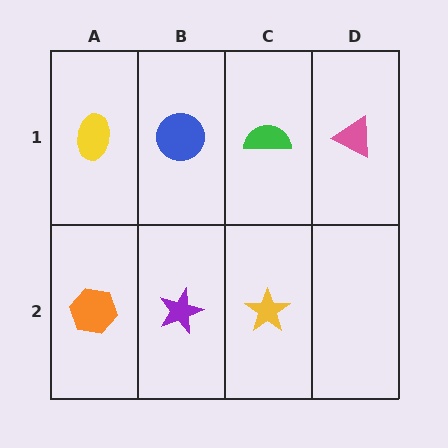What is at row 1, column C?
A green semicircle.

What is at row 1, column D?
A pink triangle.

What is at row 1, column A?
A yellow ellipse.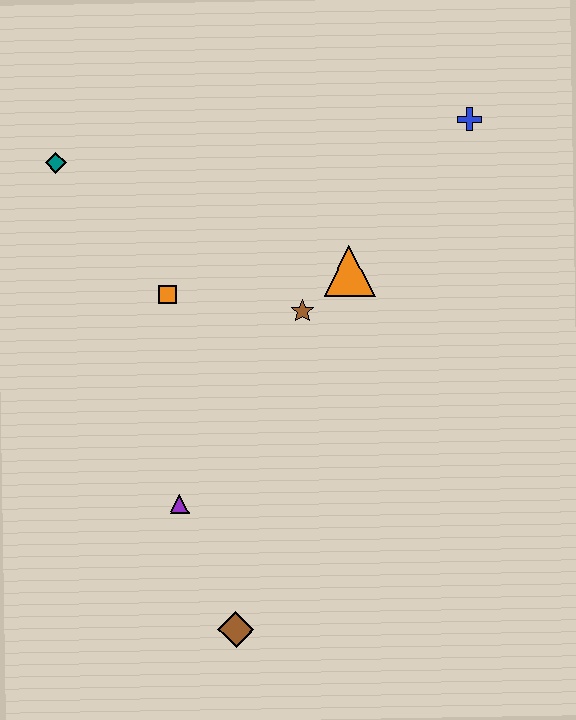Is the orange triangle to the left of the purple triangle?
No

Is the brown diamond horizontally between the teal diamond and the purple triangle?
No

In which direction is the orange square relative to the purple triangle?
The orange square is above the purple triangle.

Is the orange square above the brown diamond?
Yes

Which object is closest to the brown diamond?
The purple triangle is closest to the brown diamond.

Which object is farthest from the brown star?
The brown diamond is farthest from the brown star.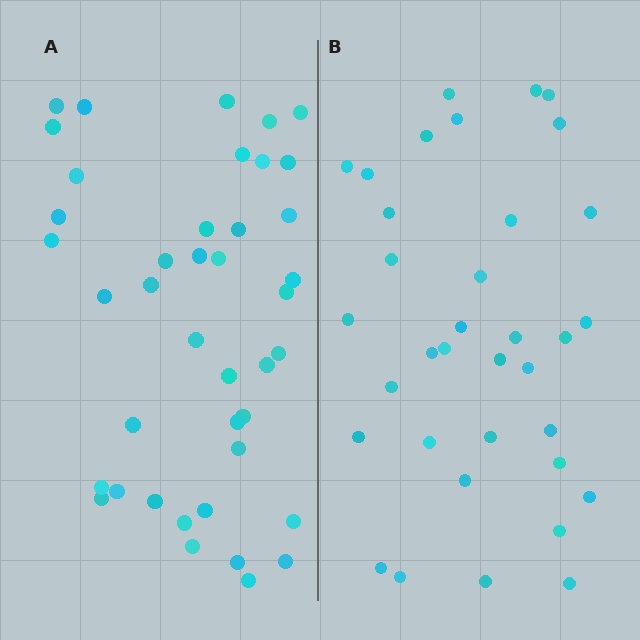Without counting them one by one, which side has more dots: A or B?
Region A (the left region) has more dots.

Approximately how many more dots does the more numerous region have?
Region A has about 6 more dots than region B.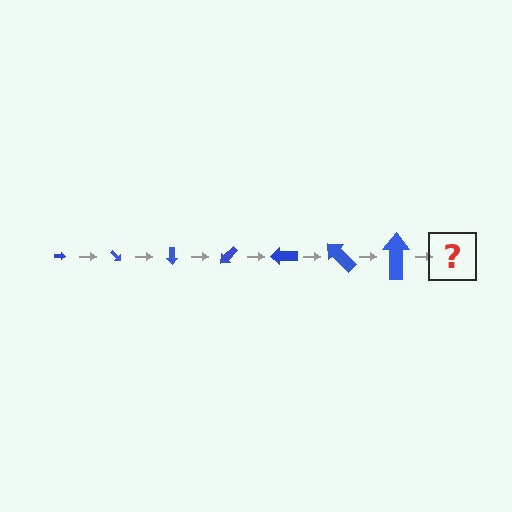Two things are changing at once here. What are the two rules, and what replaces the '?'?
The two rules are that the arrow grows larger each step and it rotates 45 degrees each step. The '?' should be an arrow, larger than the previous one and rotated 315 degrees from the start.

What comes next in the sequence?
The next element should be an arrow, larger than the previous one and rotated 315 degrees from the start.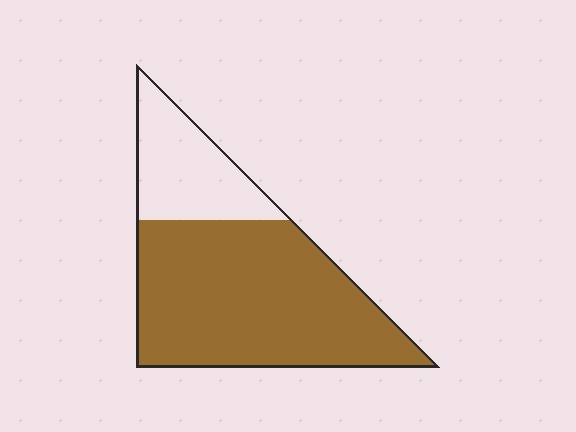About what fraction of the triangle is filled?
About three quarters (3/4).